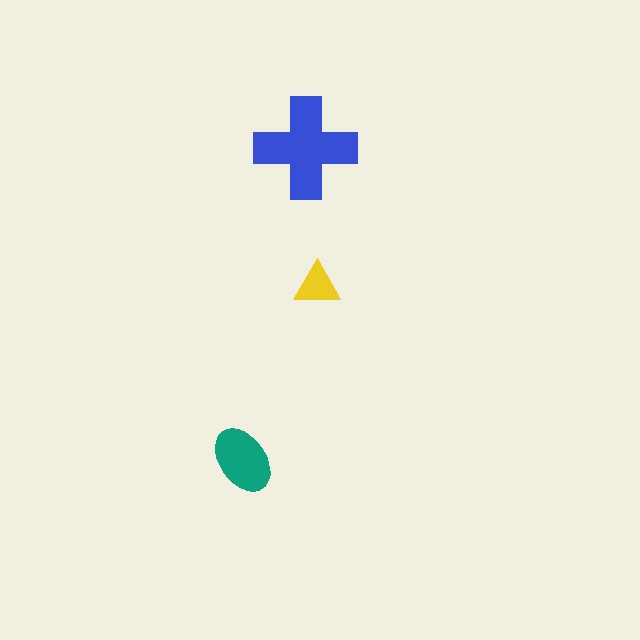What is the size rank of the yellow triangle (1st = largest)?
3rd.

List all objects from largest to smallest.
The blue cross, the teal ellipse, the yellow triangle.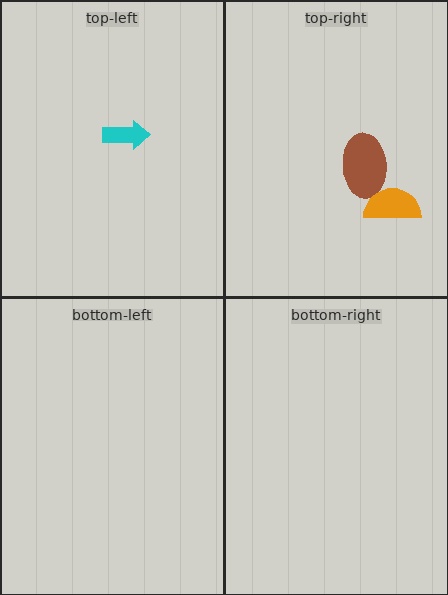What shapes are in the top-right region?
The brown ellipse, the orange semicircle.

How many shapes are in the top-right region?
2.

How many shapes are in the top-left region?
1.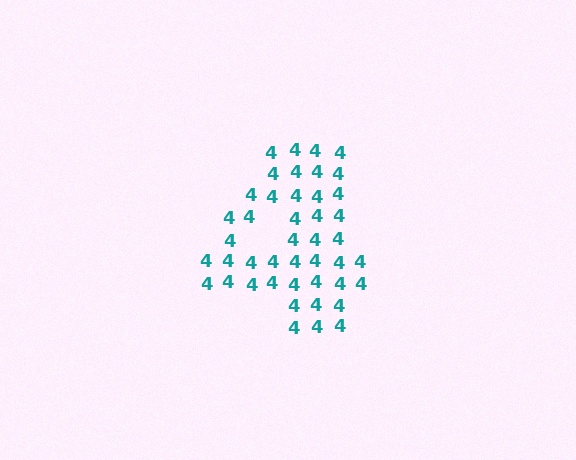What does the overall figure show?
The overall figure shows the digit 4.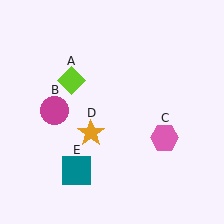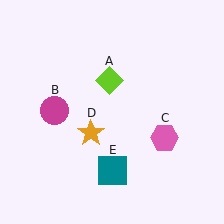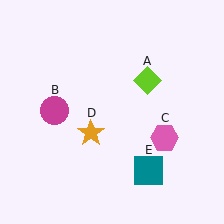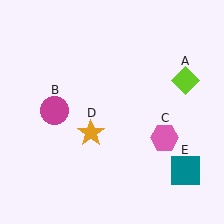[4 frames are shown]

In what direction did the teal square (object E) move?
The teal square (object E) moved right.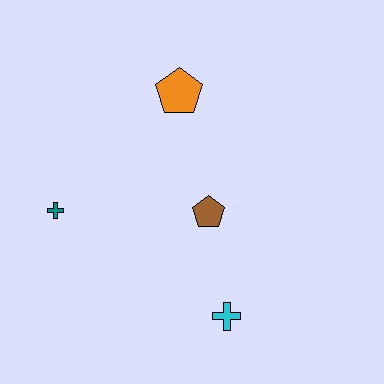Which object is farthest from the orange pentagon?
The cyan cross is farthest from the orange pentagon.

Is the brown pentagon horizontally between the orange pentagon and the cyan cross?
Yes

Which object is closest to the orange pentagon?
The brown pentagon is closest to the orange pentagon.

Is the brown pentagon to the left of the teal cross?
No